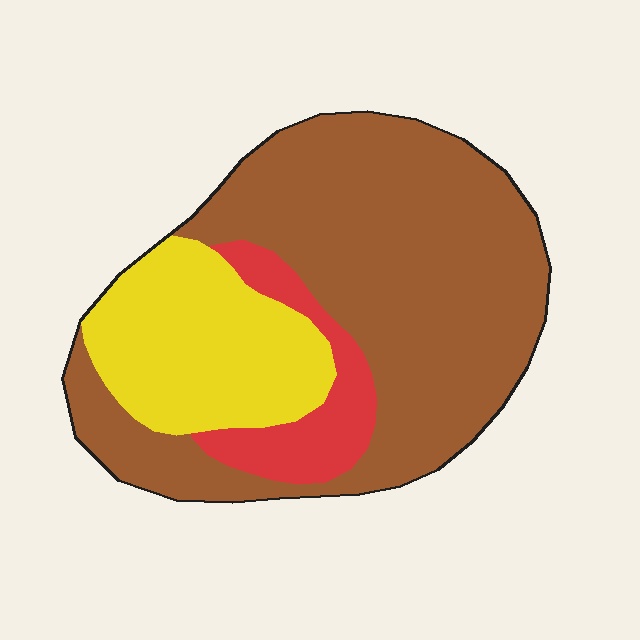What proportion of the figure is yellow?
Yellow covers roughly 25% of the figure.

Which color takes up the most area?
Brown, at roughly 65%.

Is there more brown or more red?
Brown.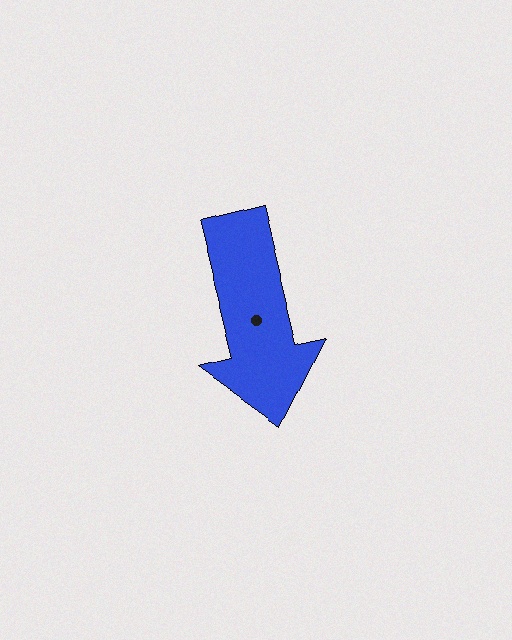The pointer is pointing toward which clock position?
Roughly 6 o'clock.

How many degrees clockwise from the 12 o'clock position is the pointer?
Approximately 166 degrees.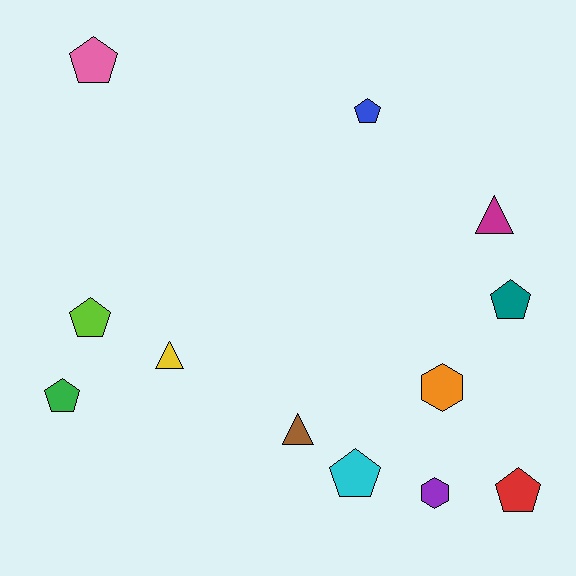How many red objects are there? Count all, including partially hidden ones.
There is 1 red object.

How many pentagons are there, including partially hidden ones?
There are 7 pentagons.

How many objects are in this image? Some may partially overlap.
There are 12 objects.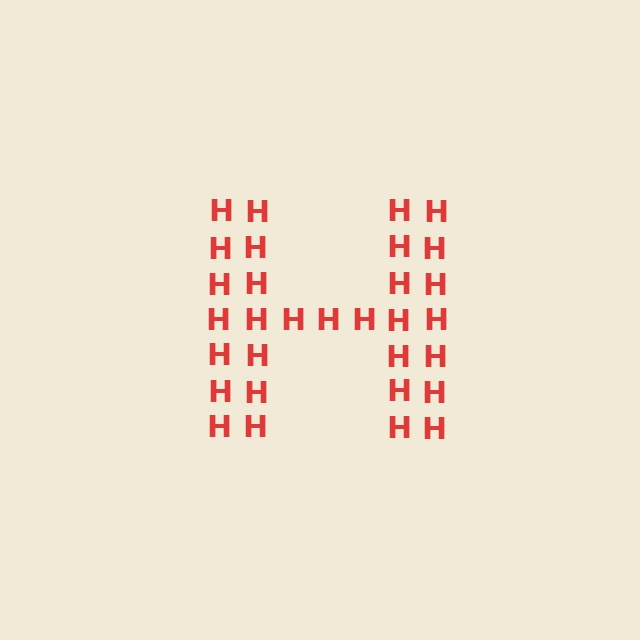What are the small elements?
The small elements are letter H's.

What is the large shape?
The large shape is the letter H.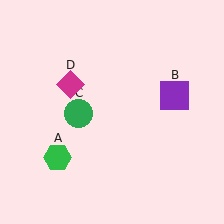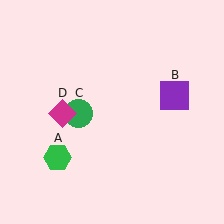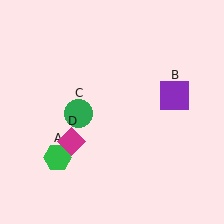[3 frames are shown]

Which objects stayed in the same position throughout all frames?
Green hexagon (object A) and purple square (object B) and green circle (object C) remained stationary.